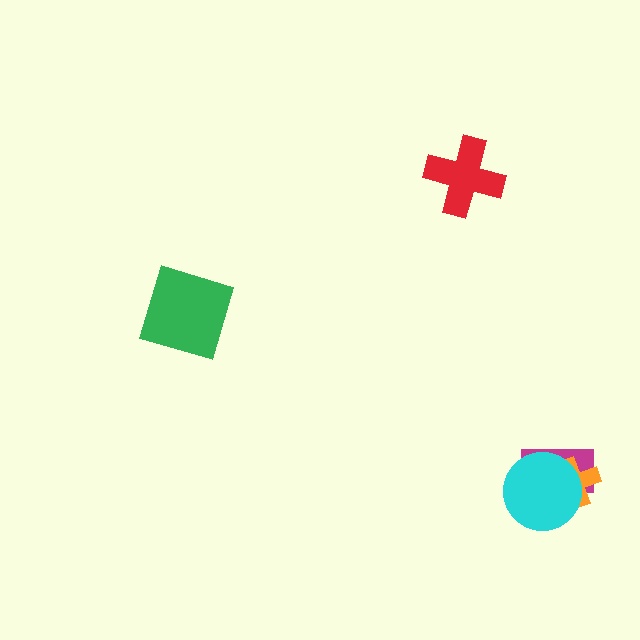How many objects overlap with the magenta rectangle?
2 objects overlap with the magenta rectangle.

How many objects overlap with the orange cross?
2 objects overlap with the orange cross.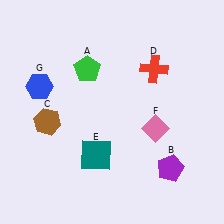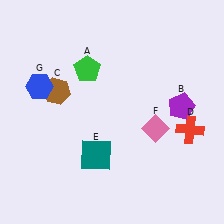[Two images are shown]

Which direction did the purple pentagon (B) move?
The purple pentagon (B) moved up.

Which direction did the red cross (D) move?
The red cross (D) moved down.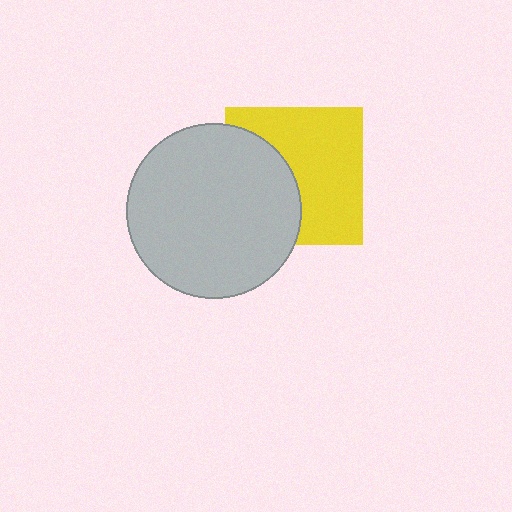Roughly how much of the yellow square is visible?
About half of it is visible (roughly 60%).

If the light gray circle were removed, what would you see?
You would see the complete yellow square.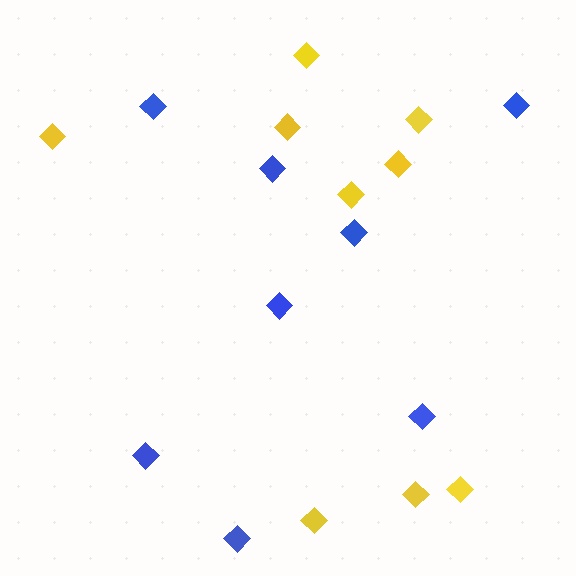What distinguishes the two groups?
There are 2 groups: one group of blue diamonds (8) and one group of yellow diamonds (9).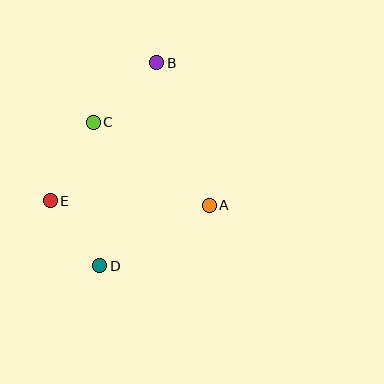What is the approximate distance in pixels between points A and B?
The distance between A and B is approximately 152 pixels.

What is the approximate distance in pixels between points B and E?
The distance between B and E is approximately 174 pixels.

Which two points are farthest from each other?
Points B and D are farthest from each other.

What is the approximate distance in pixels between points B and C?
The distance between B and C is approximately 87 pixels.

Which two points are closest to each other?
Points D and E are closest to each other.